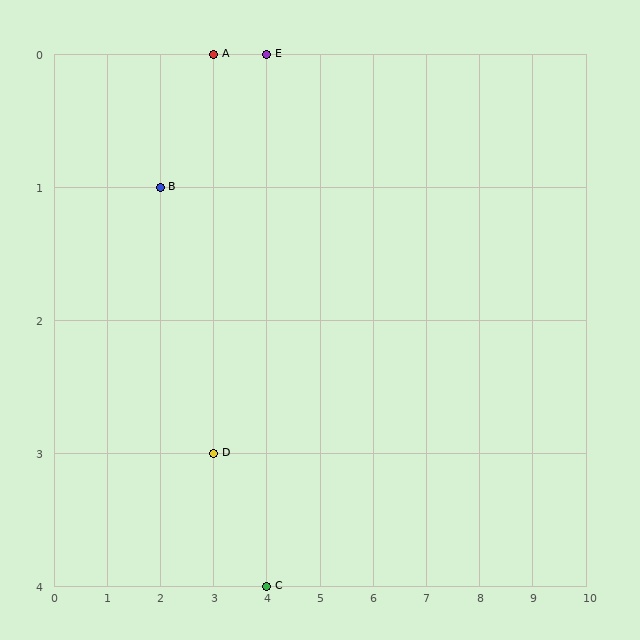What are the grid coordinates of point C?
Point C is at grid coordinates (4, 4).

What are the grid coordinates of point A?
Point A is at grid coordinates (3, 0).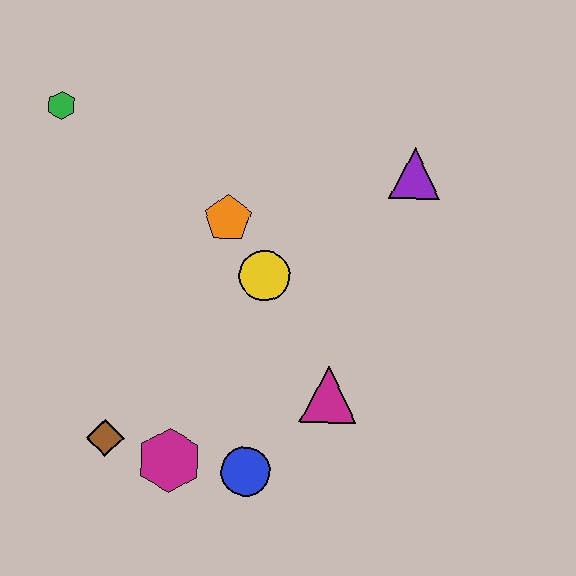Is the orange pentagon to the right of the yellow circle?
No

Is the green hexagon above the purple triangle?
Yes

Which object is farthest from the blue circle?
The green hexagon is farthest from the blue circle.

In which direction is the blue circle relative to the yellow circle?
The blue circle is below the yellow circle.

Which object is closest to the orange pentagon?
The yellow circle is closest to the orange pentagon.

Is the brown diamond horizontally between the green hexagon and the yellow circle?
Yes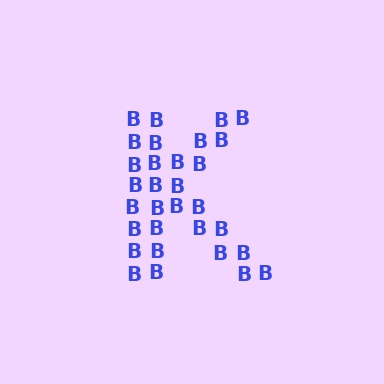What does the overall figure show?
The overall figure shows the letter K.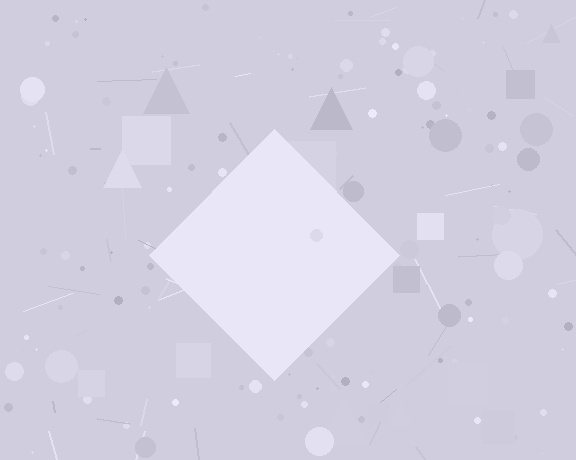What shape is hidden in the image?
A diamond is hidden in the image.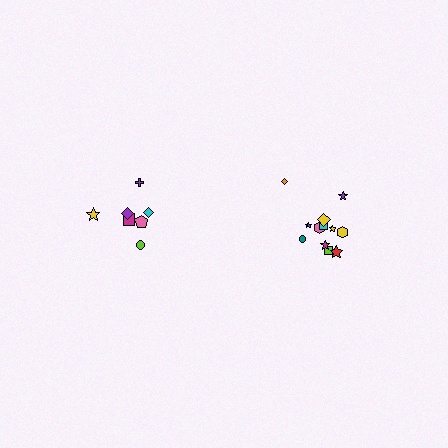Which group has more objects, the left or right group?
The right group.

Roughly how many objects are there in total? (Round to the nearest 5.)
Roughly 20 objects in total.